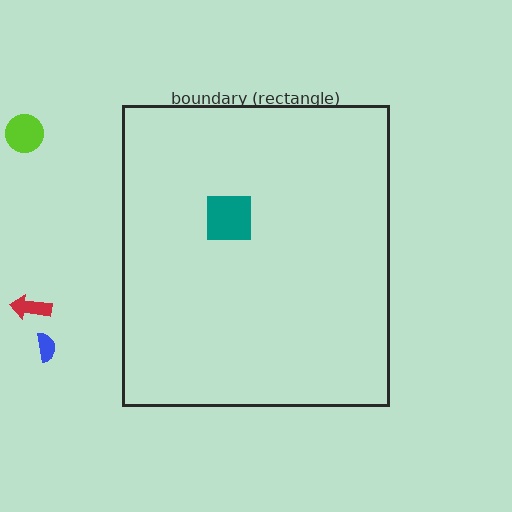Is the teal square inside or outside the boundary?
Inside.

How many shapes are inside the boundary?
1 inside, 3 outside.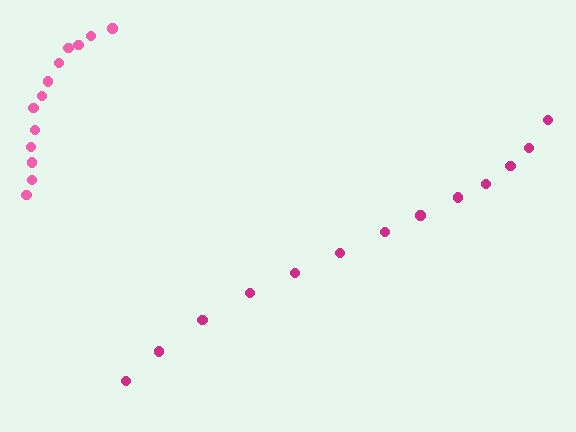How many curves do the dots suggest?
There are 2 distinct paths.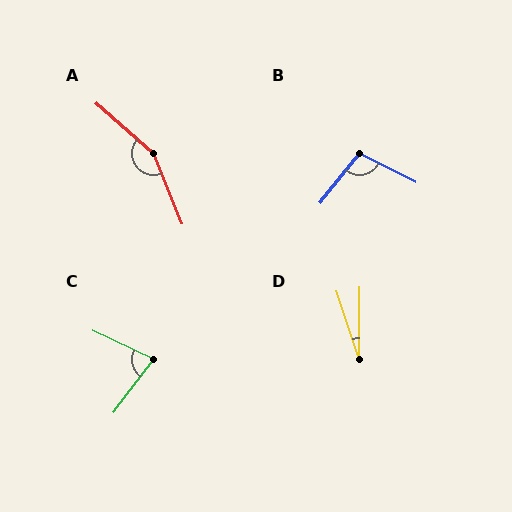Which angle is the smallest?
D, at approximately 18 degrees.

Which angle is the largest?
A, at approximately 153 degrees.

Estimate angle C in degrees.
Approximately 79 degrees.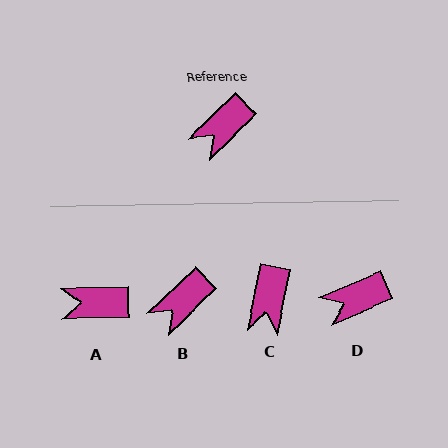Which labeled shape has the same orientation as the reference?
B.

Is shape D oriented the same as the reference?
No, it is off by about 21 degrees.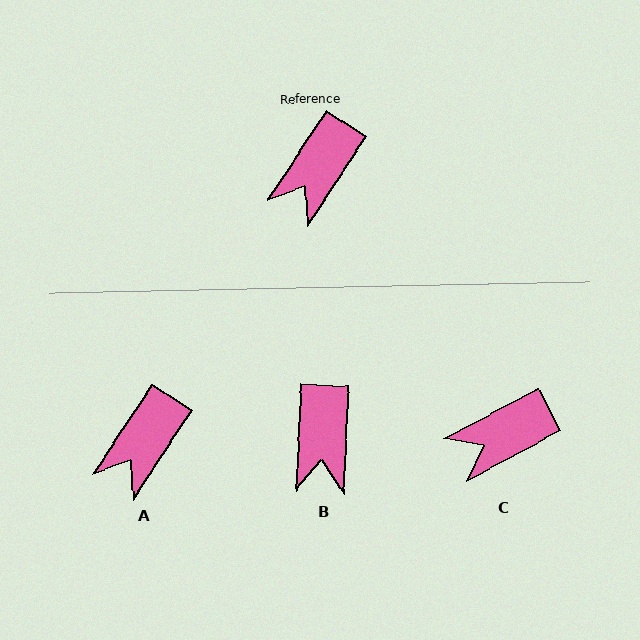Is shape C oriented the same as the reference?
No, it is off by about 29 degrees.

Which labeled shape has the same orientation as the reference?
A.